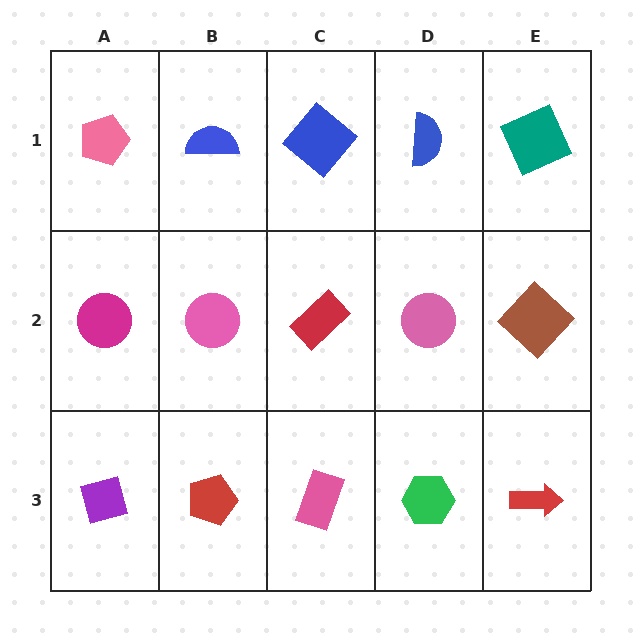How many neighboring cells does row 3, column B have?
3.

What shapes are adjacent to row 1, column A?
A magenta circle (row 2, column A), a blue semicircle (row 1, column B).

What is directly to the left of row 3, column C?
A red pentagon.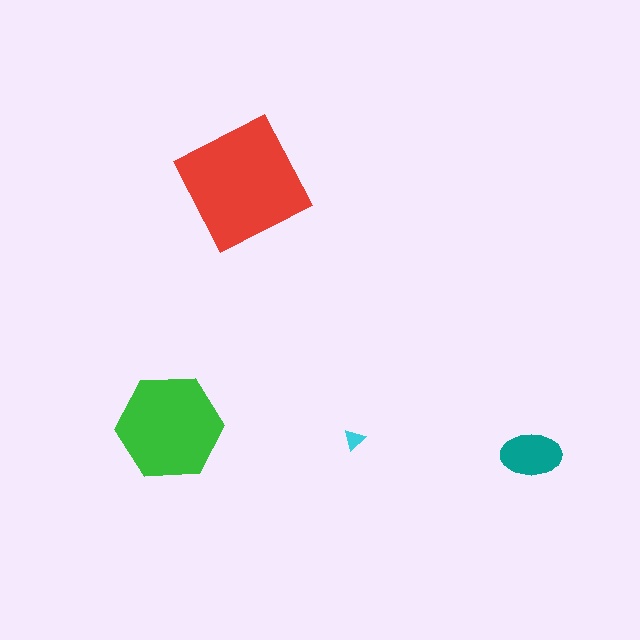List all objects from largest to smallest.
The red square, the green hexagon, the teal ellipse, the cyan triangle.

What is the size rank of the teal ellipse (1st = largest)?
3rd.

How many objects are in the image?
There are 4 objects in the image.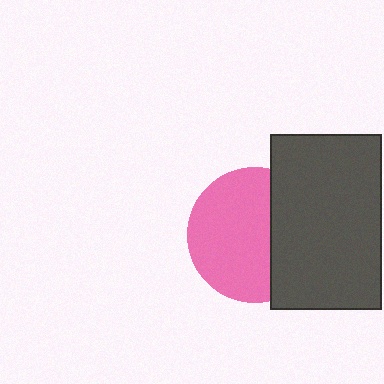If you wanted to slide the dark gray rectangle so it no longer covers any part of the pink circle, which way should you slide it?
Slide it right — that is the most direct way to separate the two shapes.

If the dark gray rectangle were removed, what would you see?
You would see the complete pink circle.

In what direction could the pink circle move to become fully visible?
The pink circle could move left. That would shift it out from behind the dark gray rectangle entirely.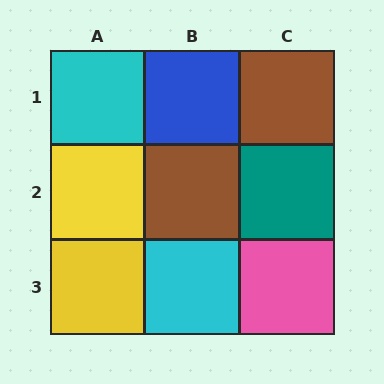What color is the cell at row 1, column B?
Blue.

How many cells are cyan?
2 cells are cyan.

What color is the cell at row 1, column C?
Brown.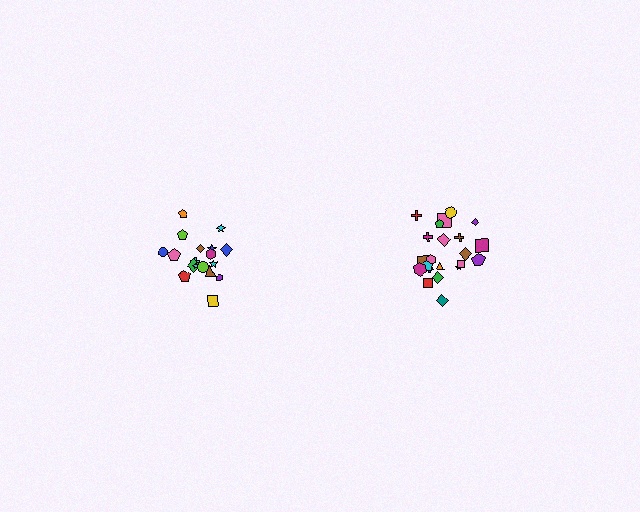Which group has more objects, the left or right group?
The right group.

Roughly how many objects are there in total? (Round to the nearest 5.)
Roughly 40 objects in total.